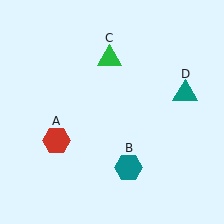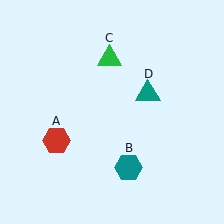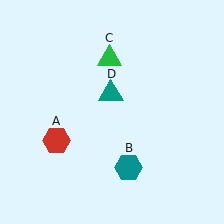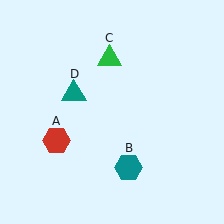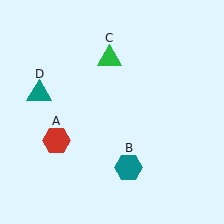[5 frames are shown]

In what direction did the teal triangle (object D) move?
The teal triangle (object D) moved left.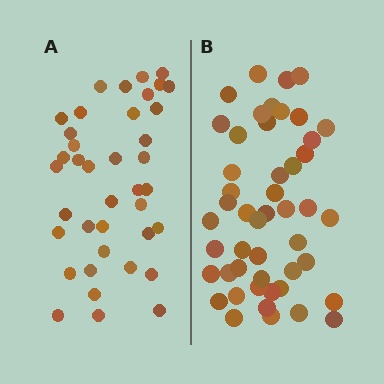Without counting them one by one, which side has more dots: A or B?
Region B (the right region) has more dots.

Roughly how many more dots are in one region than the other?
Region B has roughly 8 or so more dots than region A.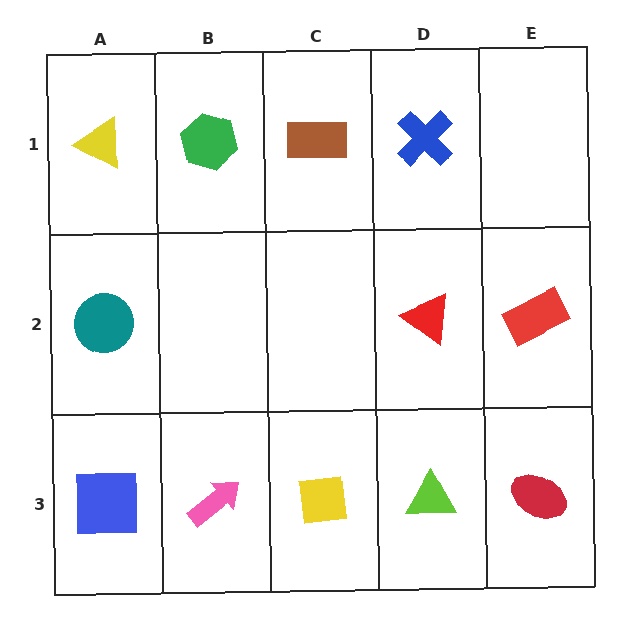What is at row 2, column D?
A red triangle.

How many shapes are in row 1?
4 shapes.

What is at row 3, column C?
A yellow square.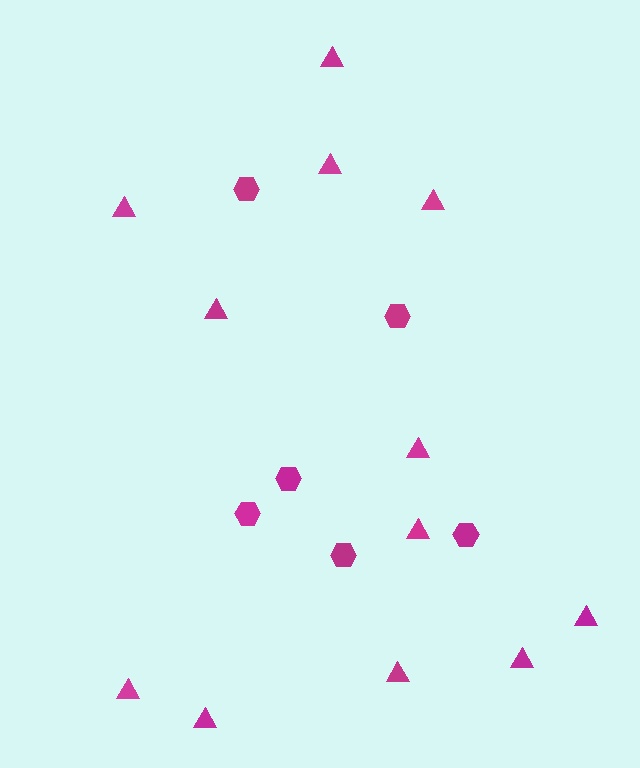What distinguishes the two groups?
There are 2 groups: one group of hexagons (6) and one group of triangles (12).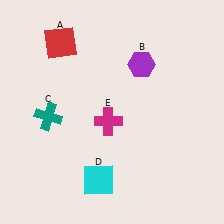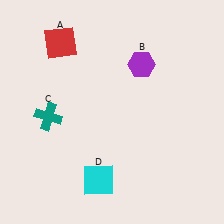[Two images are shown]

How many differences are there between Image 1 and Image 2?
There is 1 difference between the two images.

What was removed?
The magenta cross (E) was removed in Image 2.